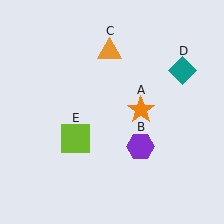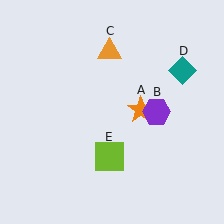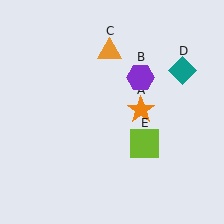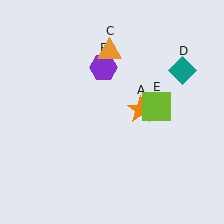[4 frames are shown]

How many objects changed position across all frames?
2 objects changed position: purple hexagon (object B), lime square (object E).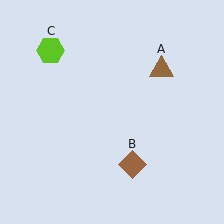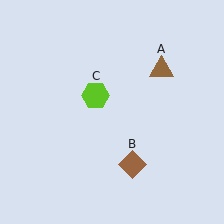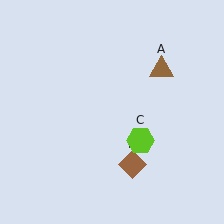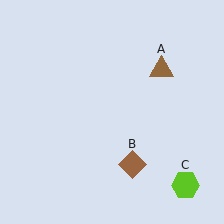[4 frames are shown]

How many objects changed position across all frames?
1 object changed position: lime hexagon (object C).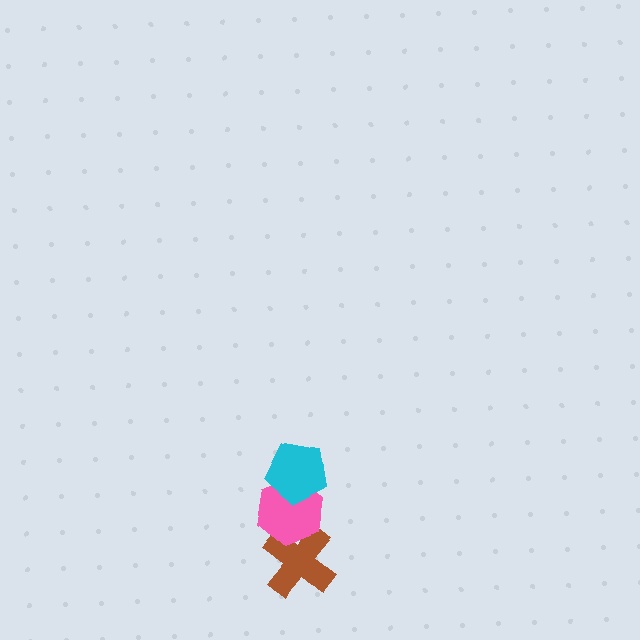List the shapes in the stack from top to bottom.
From top to bottom: the cyan pentagon, the pink hexagon, the brown cross.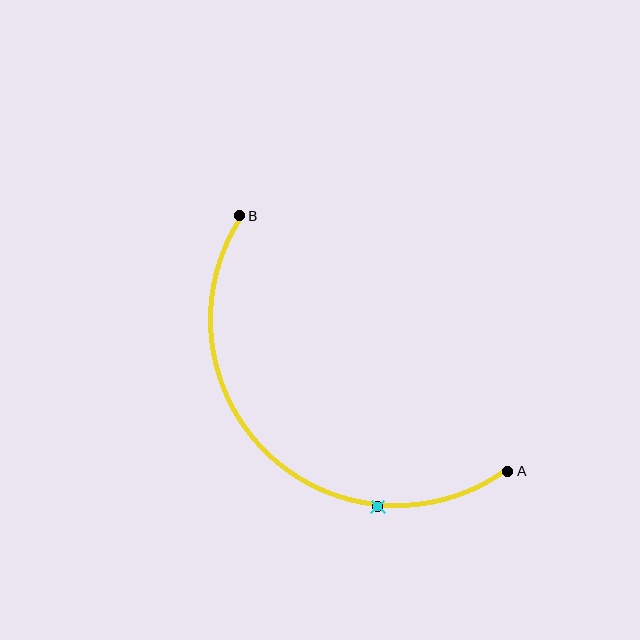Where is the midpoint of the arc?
The arc midpoint is the point on the curve farthest from the straight line joining A and B. It sits below and to the left of that line.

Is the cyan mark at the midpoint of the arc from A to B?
No. The cyan mark lies on the arc but is closer to endpoint A. The arc midpoint would be at the point on the curve equidistant along the arc from both A and B.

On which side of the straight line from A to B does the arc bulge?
The arc bulges below and to the left of the straight line connecting A and B.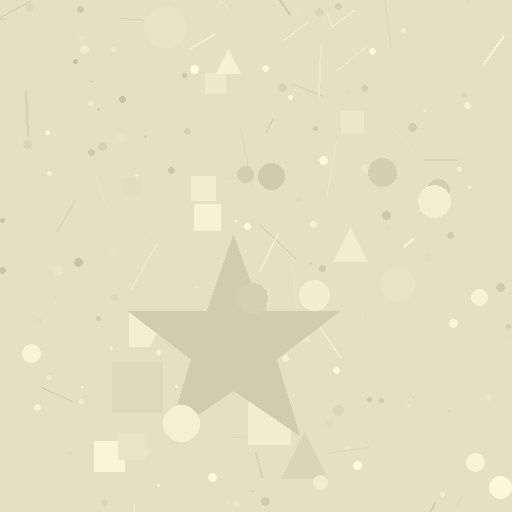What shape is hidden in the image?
A star is hidden in the image.